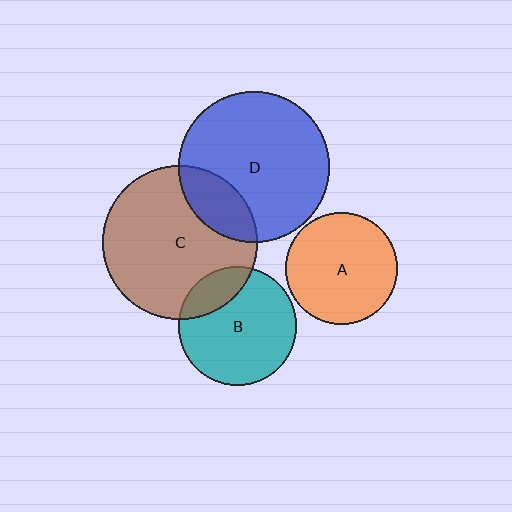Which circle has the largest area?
Circle C (brown).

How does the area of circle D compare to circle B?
Approximately 1.6 times.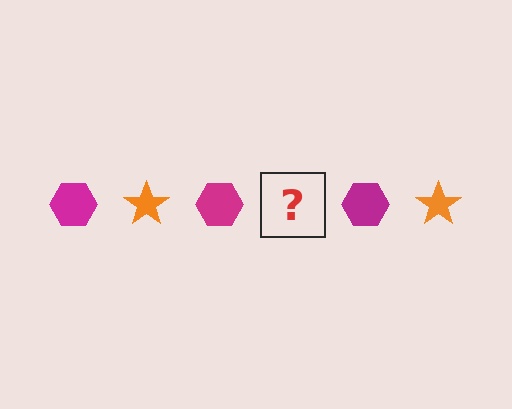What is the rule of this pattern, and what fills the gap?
The rule is that the pattern alternates between magenta hexagon and orange star. The gap should be filled with an orange star.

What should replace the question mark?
The question mark should be replaced with an orange star.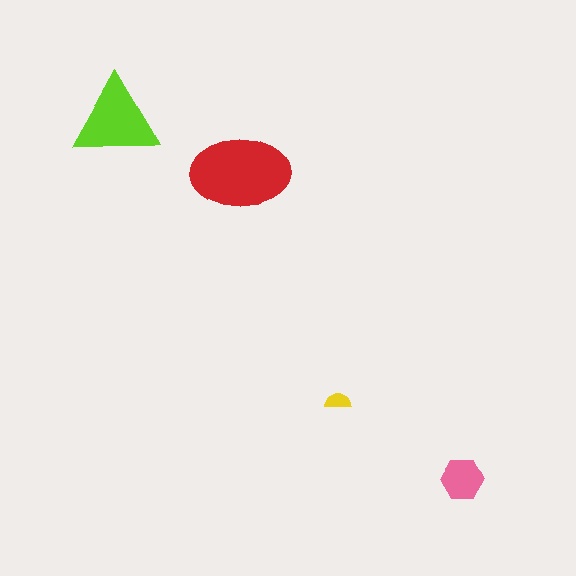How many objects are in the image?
There are 4 objects in the image.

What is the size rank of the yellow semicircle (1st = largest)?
4th.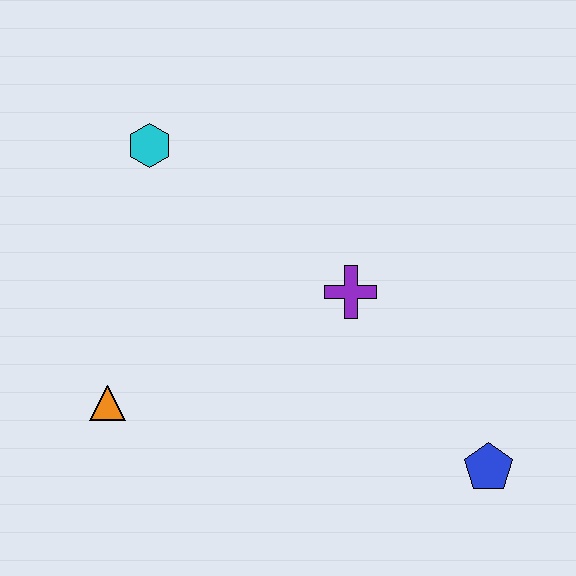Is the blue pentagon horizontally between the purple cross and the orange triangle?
No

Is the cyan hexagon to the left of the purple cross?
Yes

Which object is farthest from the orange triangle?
The blue pentagon is farthest from the orange triangle.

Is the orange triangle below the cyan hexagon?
Yes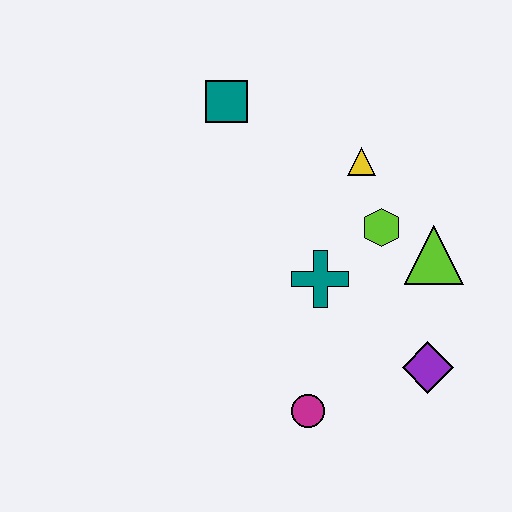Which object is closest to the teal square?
The yellow triangle is closest to the teal square.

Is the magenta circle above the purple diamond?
No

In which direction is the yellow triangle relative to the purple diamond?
The yellow triangle is above the purple diamond.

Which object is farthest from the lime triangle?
The teal square is farthest from the lime triangle.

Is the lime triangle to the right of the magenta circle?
Yes